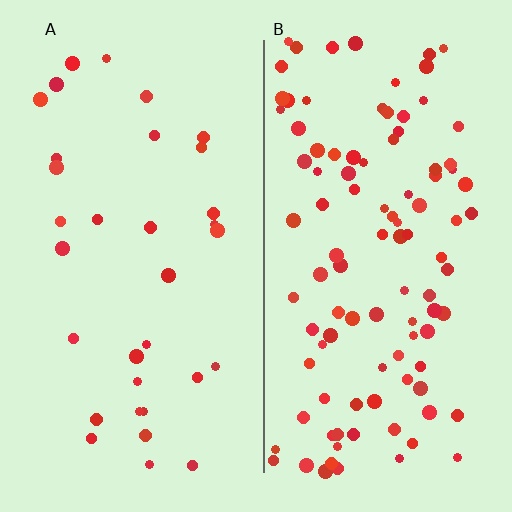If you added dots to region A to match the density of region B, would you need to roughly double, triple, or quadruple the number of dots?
Approximately triple.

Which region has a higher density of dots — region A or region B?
B (the right).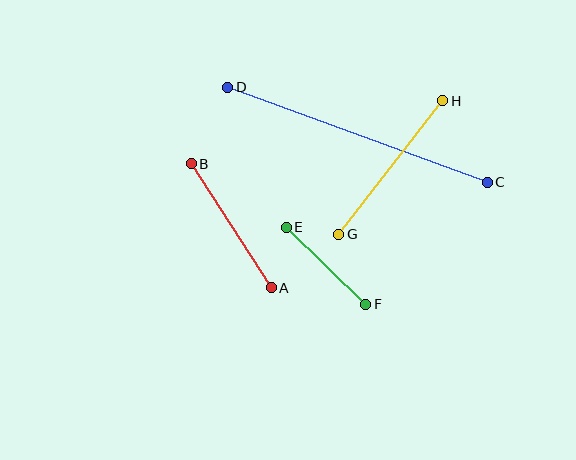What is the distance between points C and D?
The distance is approximately 276 pixels.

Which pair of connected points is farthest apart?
Points C and D are farthest apart.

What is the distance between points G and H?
The distance is approximately 169 pixels.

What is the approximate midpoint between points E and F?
The midpoint is at approximately (326, 266) pixels.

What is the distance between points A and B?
The distance is approximately 148 pixels.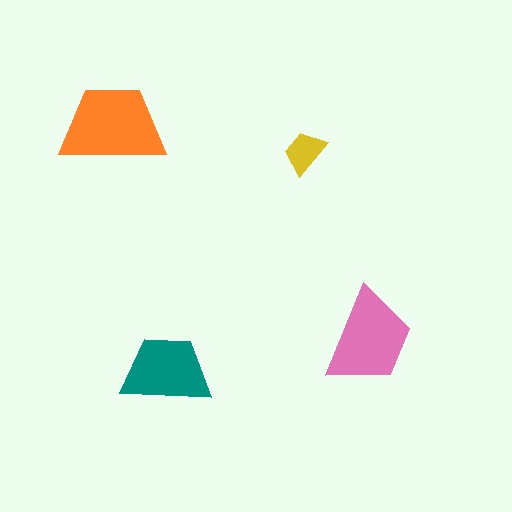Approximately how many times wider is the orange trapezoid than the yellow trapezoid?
About 2.5 times wider.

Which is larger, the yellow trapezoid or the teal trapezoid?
The teal one.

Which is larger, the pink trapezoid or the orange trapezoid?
The orange one.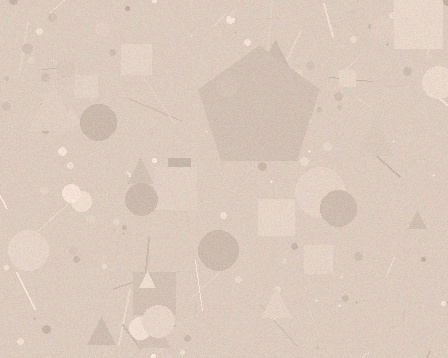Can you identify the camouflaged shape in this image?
The camouflaged shape is a pentagon.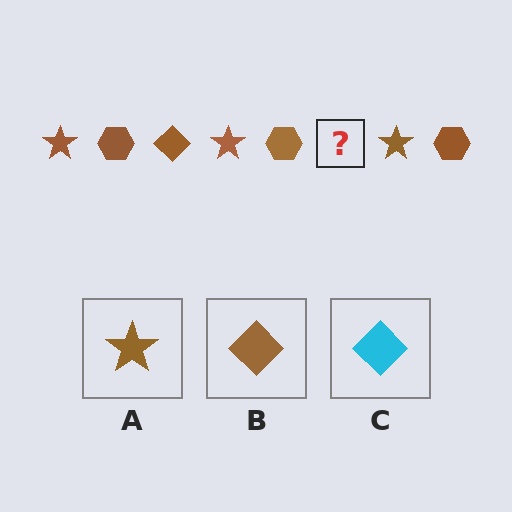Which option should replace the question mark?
Option B.